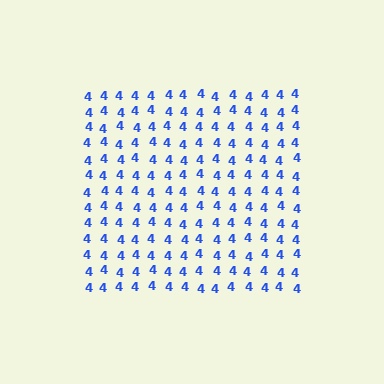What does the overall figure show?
The overall figure shows a square.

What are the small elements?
The small elements are digit 4's.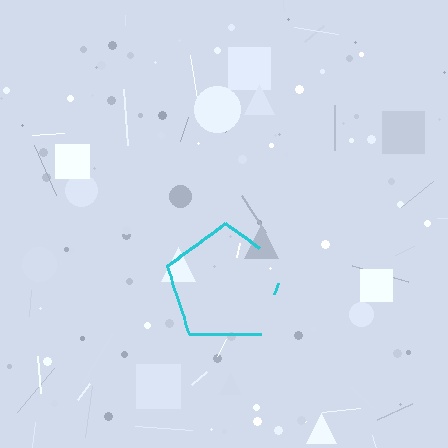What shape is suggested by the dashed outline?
The dashed outline suggests a pentagon.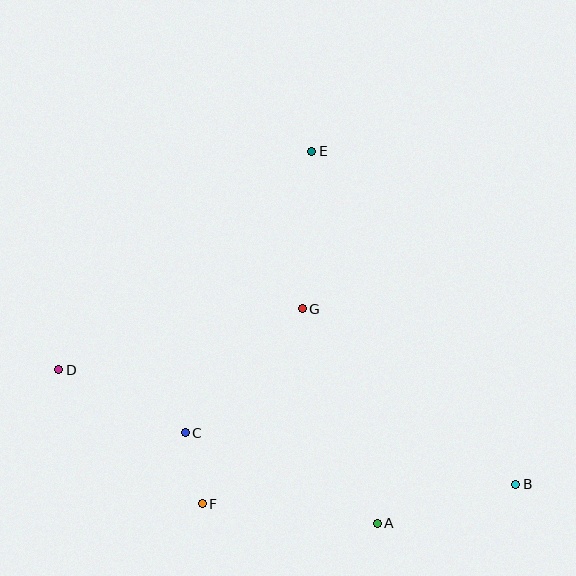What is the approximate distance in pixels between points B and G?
The distance between B and G is approximately 276 pixels.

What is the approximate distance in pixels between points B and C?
The distance between B and C is approximately 334 pixels.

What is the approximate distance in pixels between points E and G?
The distance between E and G is approximately 158 pixels.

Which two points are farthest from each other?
Points B and D are farthest from each other.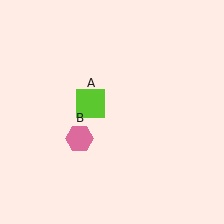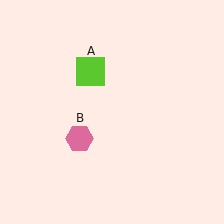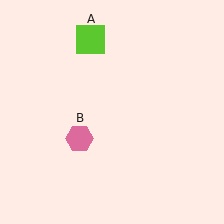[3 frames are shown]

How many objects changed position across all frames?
1 object changed position: lime square (object A).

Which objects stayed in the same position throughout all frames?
Pink hexagon (object B) remained stationary.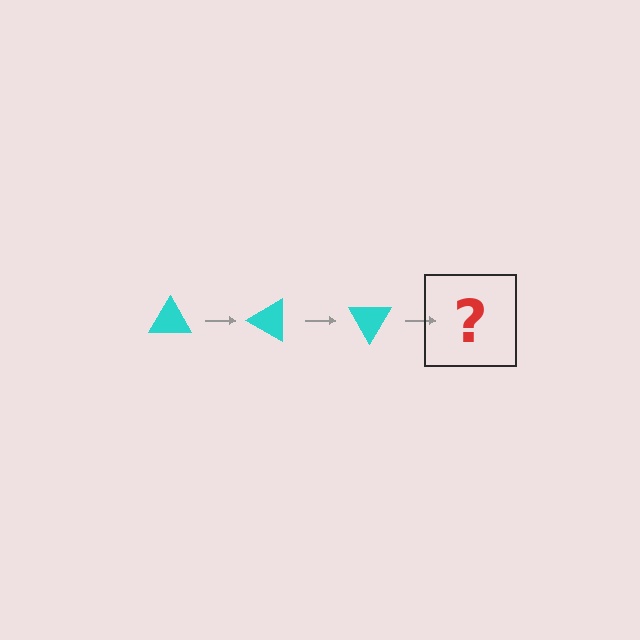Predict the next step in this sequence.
The next step is a cyan triangle rotated 90 degrees.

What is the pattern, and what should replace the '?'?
The pattern is that the triangle rotates 30 degrees each step. The '?' should be a cyan triangle rotated 90 degrees.